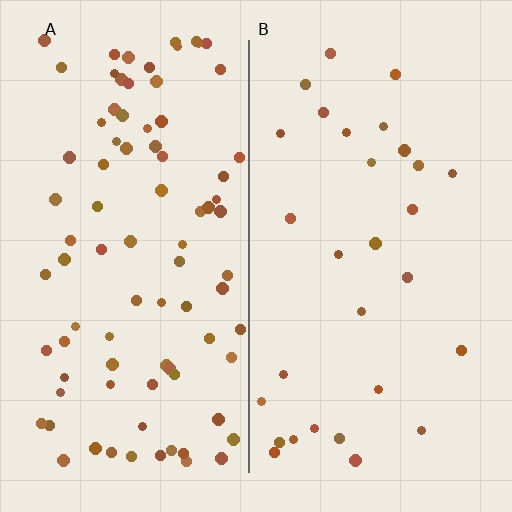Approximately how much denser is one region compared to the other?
Approximately 2.9× — region A over region B.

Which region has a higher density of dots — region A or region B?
A (the left).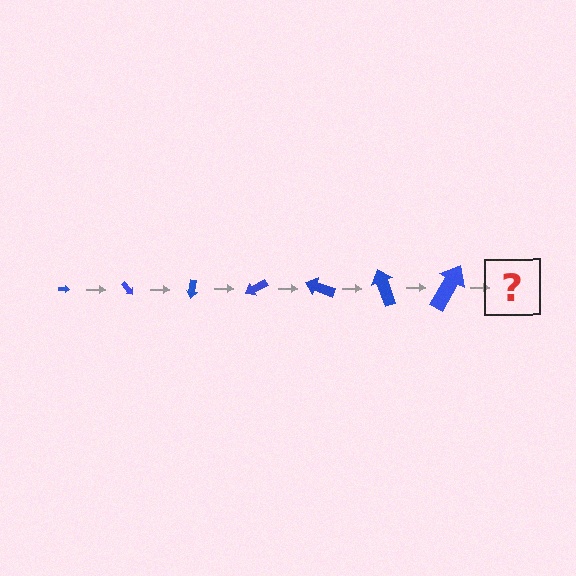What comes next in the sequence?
The next element should be an arrow, larger than the previous one and rotated 350 degrees from the start.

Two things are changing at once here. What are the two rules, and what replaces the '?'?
The two rules are that the arrow grows larger each step and it rotates 50 degrees each step. The '?' should be an arrow, larger than the previous one and rotated 350 degrees from the start.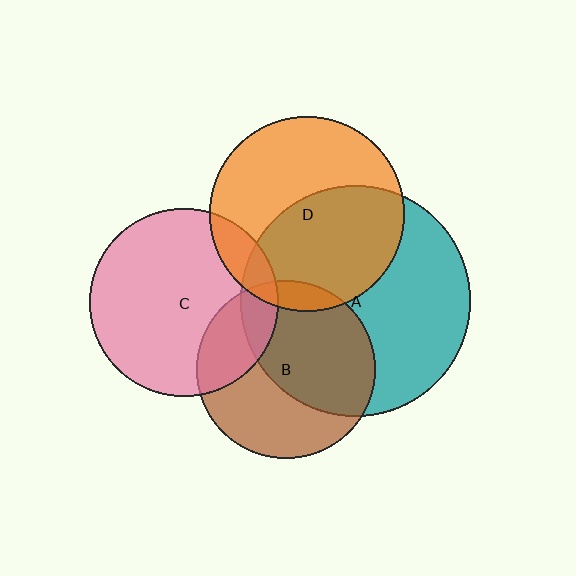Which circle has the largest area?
Circle A (teal).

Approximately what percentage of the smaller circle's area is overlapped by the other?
Approximately 10%.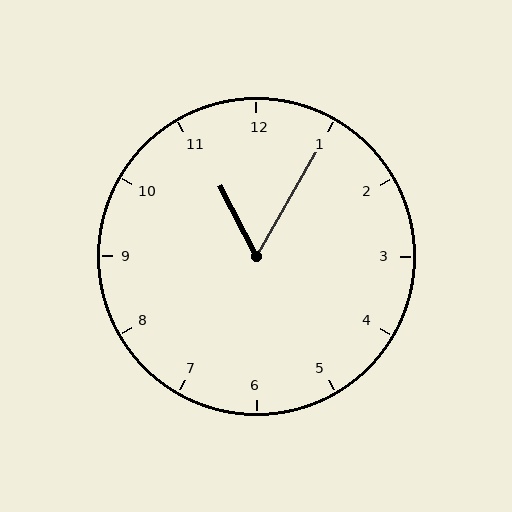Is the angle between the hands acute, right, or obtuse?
It is acute.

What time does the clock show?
11:05.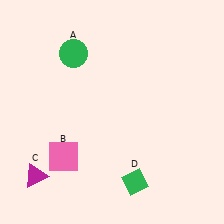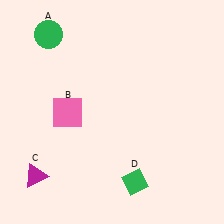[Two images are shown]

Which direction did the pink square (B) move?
The pink square (B) moved up.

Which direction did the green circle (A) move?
The green circle (A) moved left.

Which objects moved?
The objects that moved are: the green circle (A), the pink square (B).